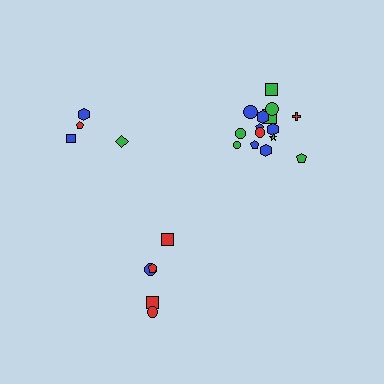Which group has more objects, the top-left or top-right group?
The top-right group.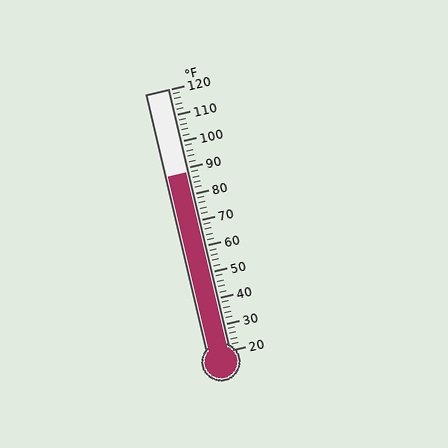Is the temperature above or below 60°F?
The temperature is above 60°F.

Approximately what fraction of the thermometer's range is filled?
The thermometer is filled to approximately 70% of its range.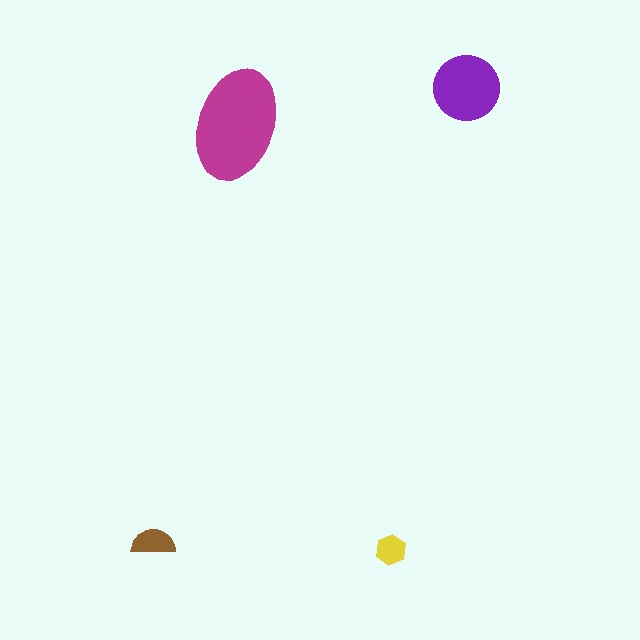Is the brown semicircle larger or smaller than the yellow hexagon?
Larger.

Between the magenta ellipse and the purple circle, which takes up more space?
The magenta ellipse.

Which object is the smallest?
The yellow hexagon.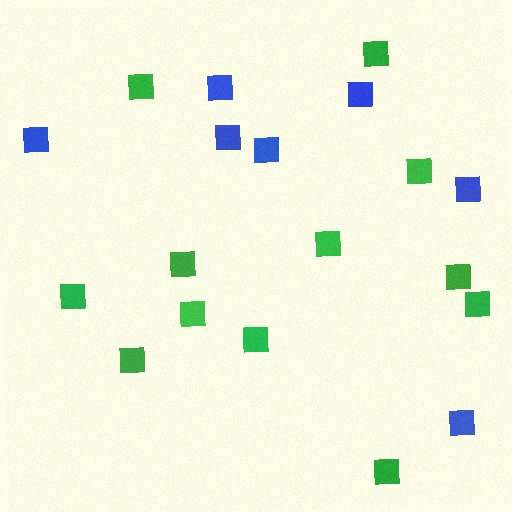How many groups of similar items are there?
There are 2 groups: one group of blue squares (7) and one group of green squares (12).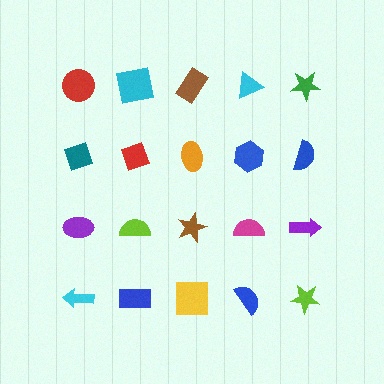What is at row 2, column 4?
A blue hexagon.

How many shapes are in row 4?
5 shapes.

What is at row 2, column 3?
An orange ellipse.